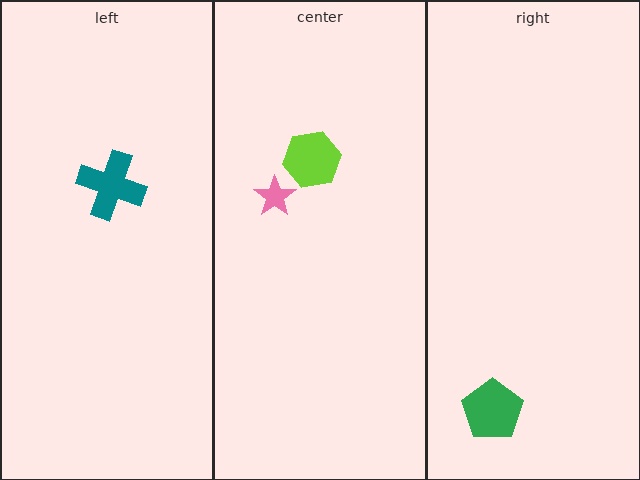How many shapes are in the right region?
1.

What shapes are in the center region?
The pink star, the lime hexagon.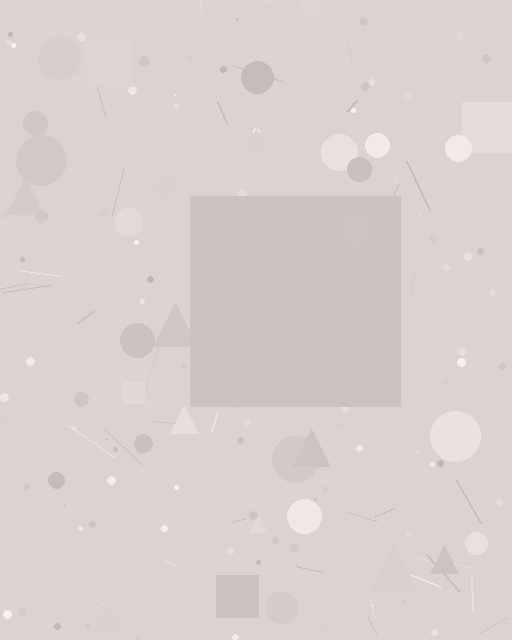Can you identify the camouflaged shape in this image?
The camouflaged shape is a square.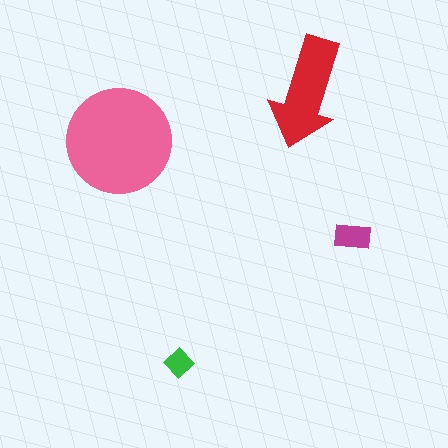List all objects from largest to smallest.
The pink circle, the red arrow, the magenta rectangle, the green diamond.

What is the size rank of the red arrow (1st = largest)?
2nd.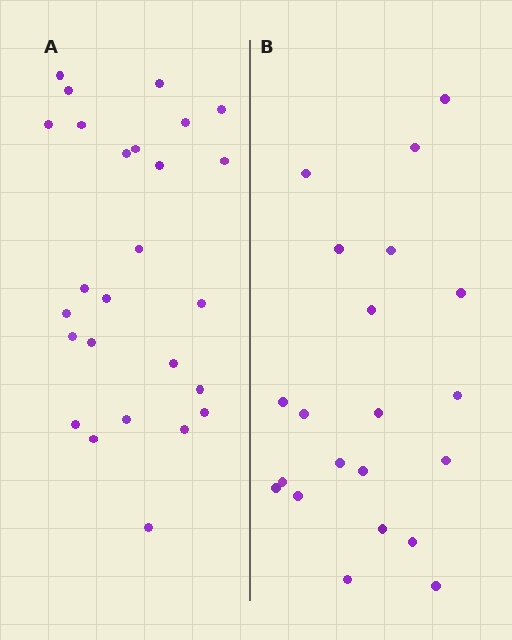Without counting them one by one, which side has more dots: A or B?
Region A (the left region) has more dots.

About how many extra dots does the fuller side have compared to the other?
Region A has about 5 more dots than region B.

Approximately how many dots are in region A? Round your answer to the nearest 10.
About 30 dots. (The exact count is 26, which rounds to 30.)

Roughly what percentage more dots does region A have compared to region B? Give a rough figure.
About 25% more.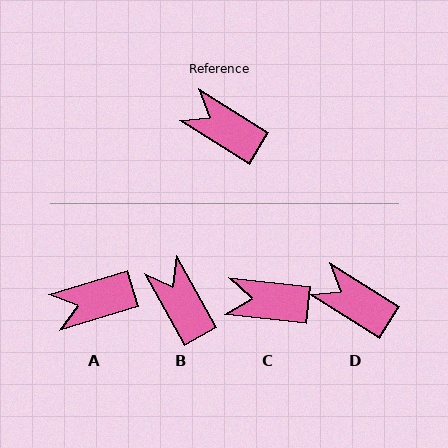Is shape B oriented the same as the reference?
No, it is off by about 29 degrees.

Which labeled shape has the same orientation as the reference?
D.